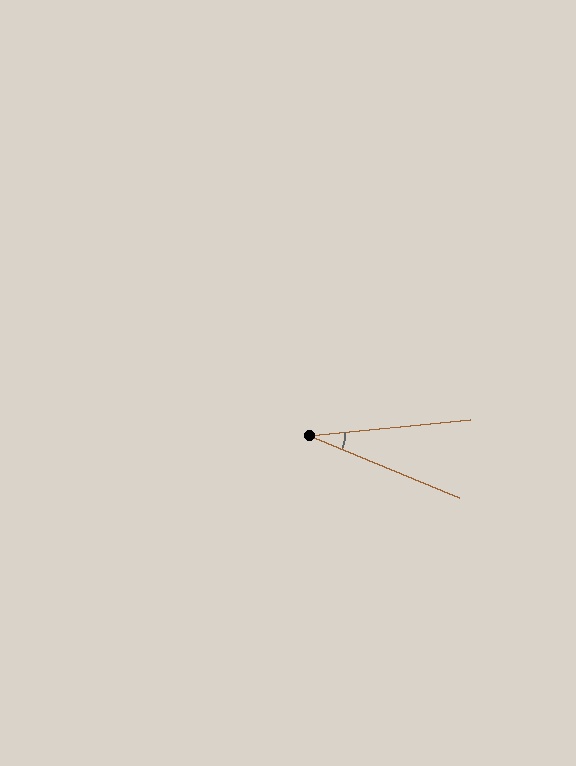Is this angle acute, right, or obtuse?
It is acute.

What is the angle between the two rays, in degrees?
Approximately 28 degrees.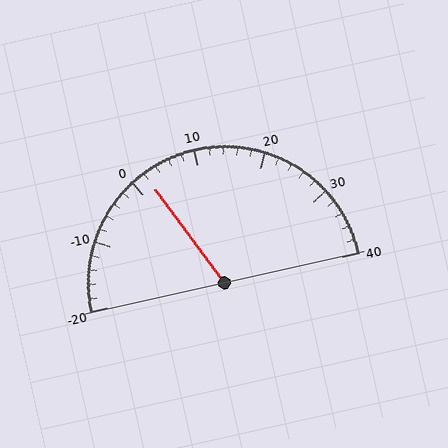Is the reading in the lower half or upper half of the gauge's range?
The reading is in the lower half of the range (-20 to 40).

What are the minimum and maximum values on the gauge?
The gauge ranges from -20 to 40.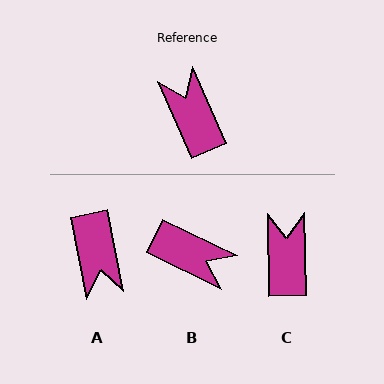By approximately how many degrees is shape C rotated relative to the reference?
Approximately 23 degrees clockwise.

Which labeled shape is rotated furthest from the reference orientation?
A, about 167 degrees away.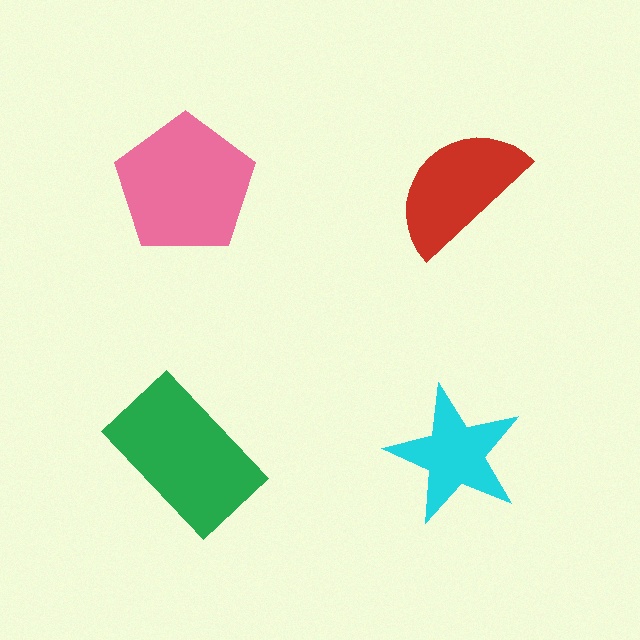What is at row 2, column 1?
A green rectangle.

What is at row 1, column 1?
A pink pentagon.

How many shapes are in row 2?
2 shapes.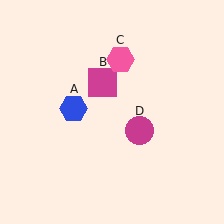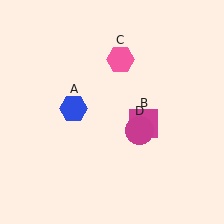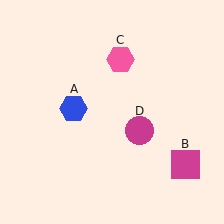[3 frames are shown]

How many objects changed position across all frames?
1 object changed position: magenta square (object B).